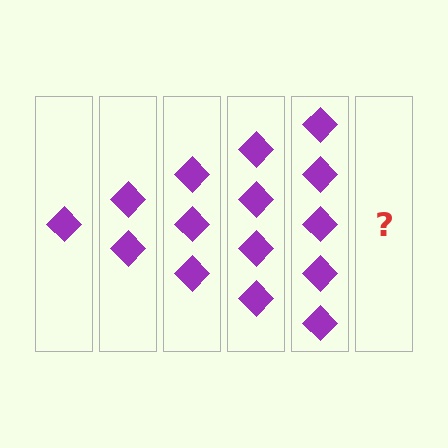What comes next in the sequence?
The next element should be 6 diamonds.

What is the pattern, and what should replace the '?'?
The pattern is that each step adds one more diamond. The '?' should be 6 diamonds.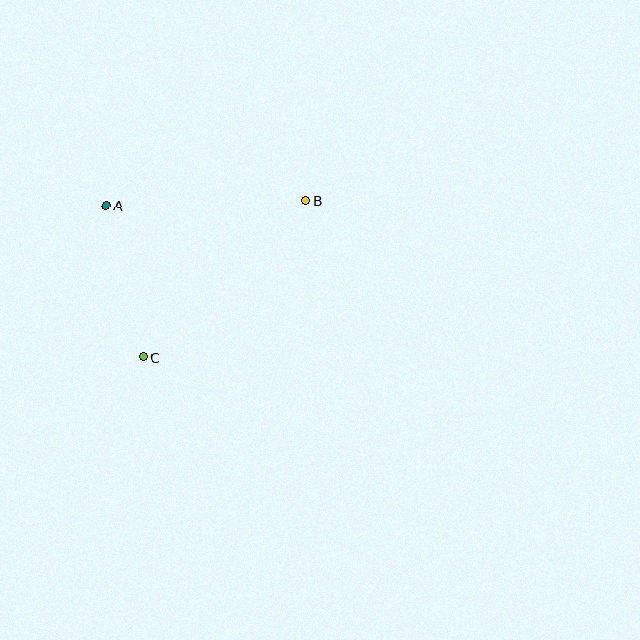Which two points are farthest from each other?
Points B and C are farthest from each other.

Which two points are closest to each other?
Points A and C are closest to each other.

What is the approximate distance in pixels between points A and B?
The distance between A and B is approximately 200 pixels.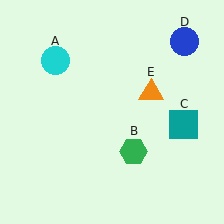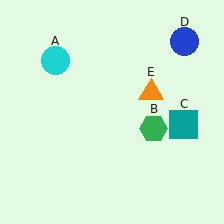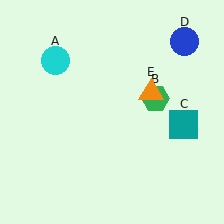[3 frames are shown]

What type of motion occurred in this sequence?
The green hexagon (object B) rotated counterclockwise around the center of the scene.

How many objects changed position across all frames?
1 object changed position: green hexagon (object B).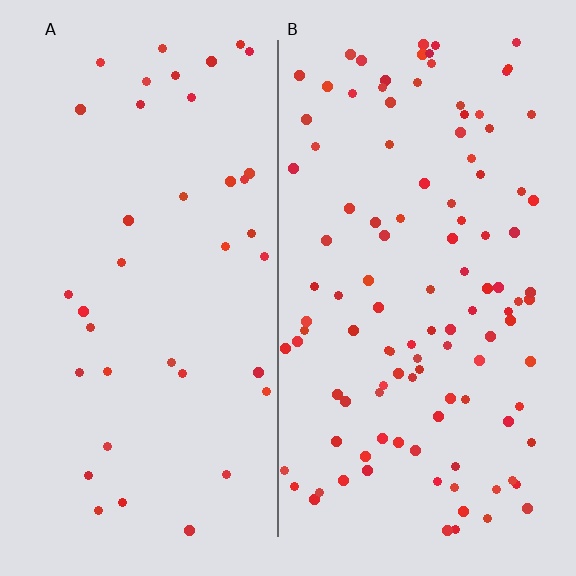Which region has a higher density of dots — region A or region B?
B (the right).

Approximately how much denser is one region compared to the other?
Approximately 2.9× — region B over region A.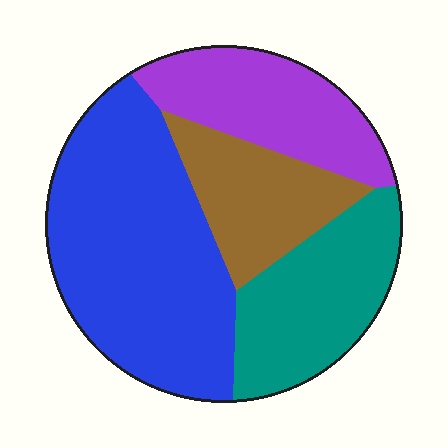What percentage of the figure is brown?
Brown takes up about one sixth (1/6) of the figure.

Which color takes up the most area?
Blue, at roughly 40%.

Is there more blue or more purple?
Blue.